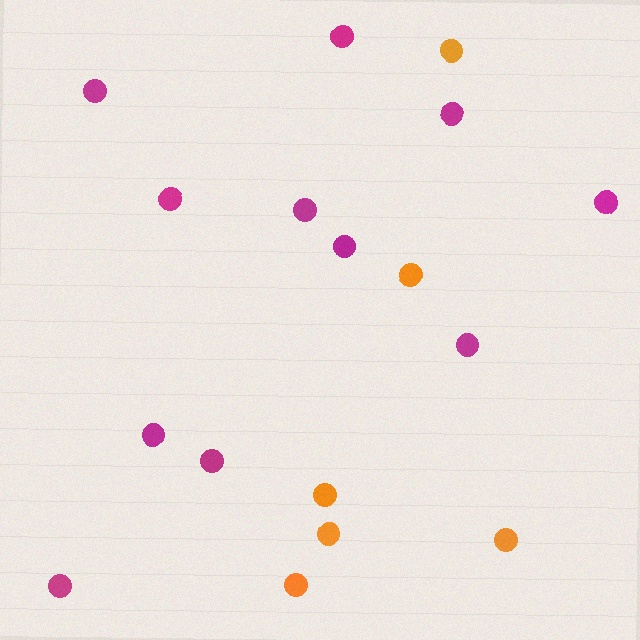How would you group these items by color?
There are 2 groups: one group of orange circles (6) and one group of magenta circles (11).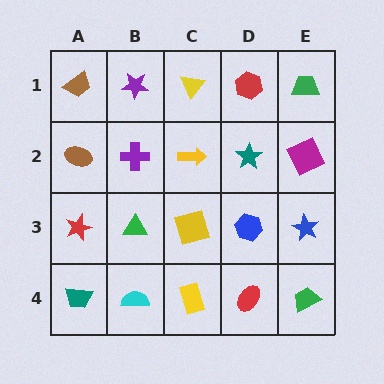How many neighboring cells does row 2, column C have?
4.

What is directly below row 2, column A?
A red star.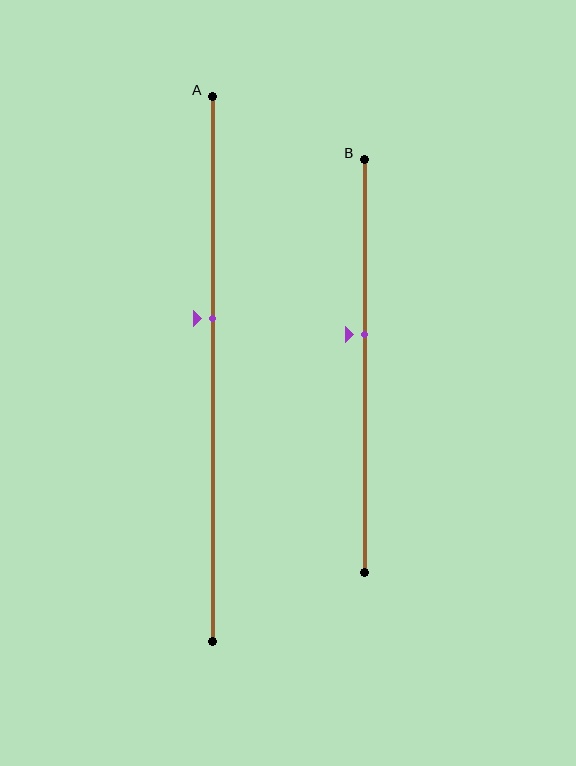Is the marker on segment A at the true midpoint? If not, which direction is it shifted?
No, the marker on segment A is shifted upward by about 9% of the segment length.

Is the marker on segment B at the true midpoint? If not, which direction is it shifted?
No, the marker on segment B is shifted upward by about 8% of the segment length.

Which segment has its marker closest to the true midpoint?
Segment B has its marker closest to the true midpoint.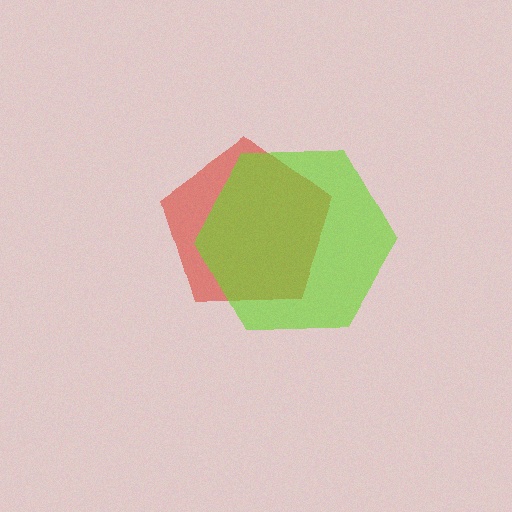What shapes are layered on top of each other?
The layered shapes are: a red pentagon, a lime hexagon.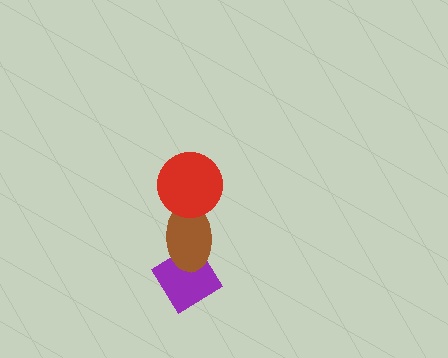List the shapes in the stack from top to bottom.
From top to bottom: the red circle, the brown ellipse, the purple diamond.